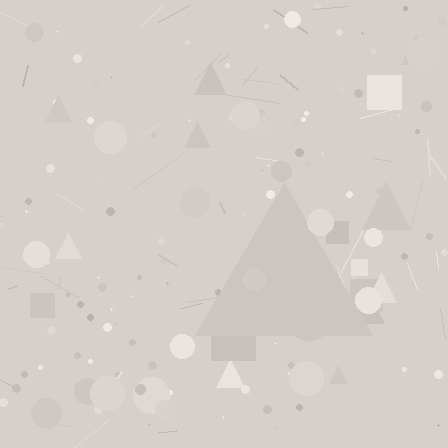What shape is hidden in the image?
A triangle is hidden in the image.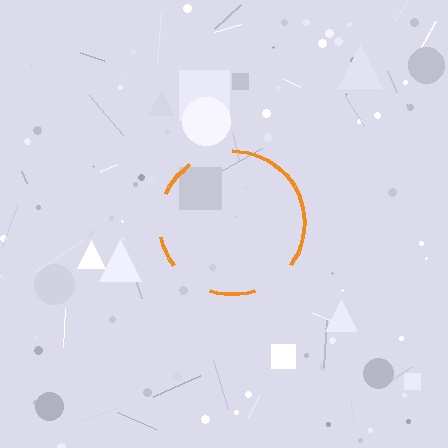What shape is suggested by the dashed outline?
The dashed outline suggests a circle.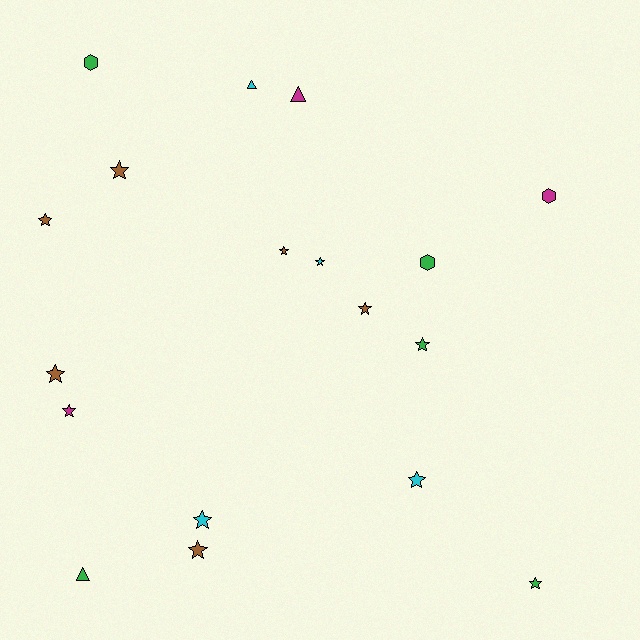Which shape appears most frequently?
Star, with 12 objects.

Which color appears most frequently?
Brown, with 6 objects.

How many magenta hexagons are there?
There is 1 magenta hexagon.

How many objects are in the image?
There are 18 objects.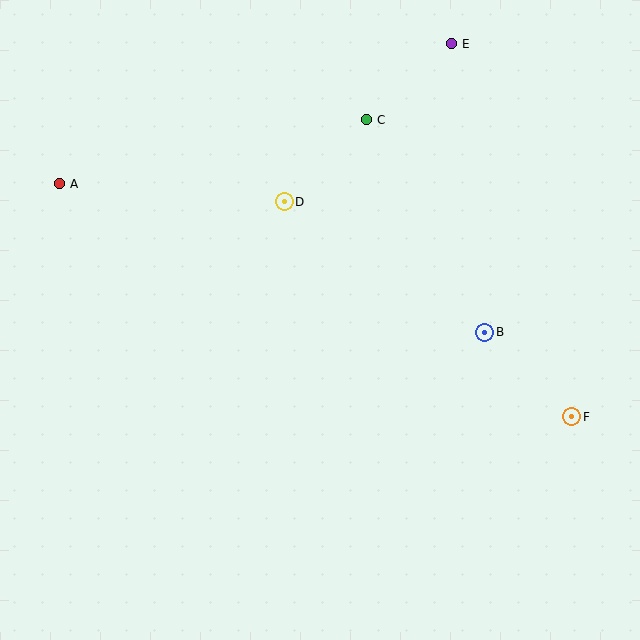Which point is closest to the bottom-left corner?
Point A is closest to the bottom-left corner.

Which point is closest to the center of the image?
Point D at (284, 202) is closest to the center.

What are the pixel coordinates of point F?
Point F is at (572, 417).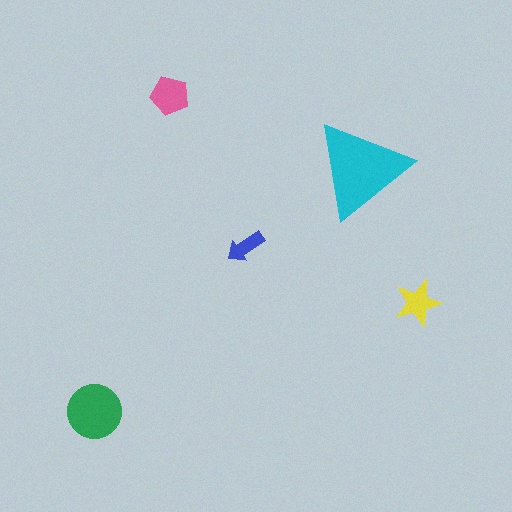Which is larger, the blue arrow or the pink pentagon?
The pink pentagon.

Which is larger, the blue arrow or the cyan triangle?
The cyan triangle.